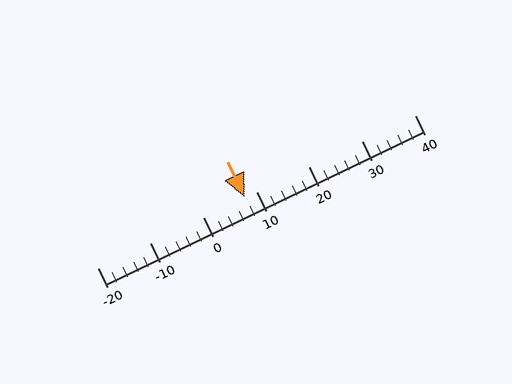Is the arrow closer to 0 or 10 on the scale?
The arrow is closer to 10.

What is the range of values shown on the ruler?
The ruler shows values from -20 to 40.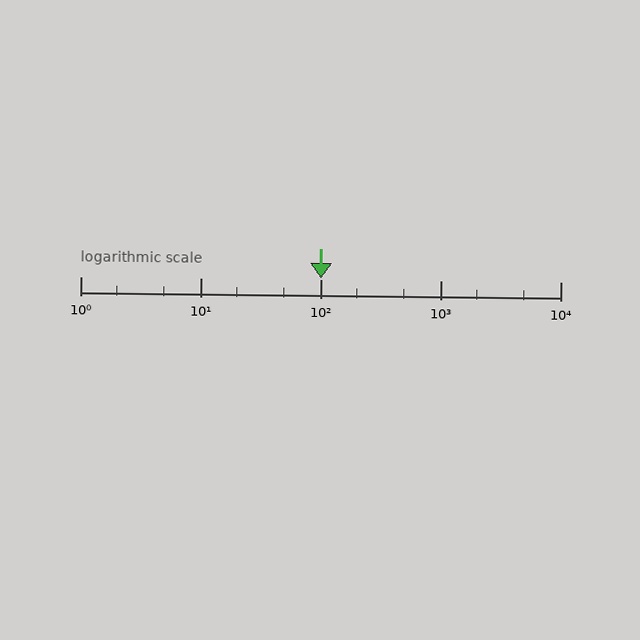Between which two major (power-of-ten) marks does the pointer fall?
The pointer is between 100 and 1000.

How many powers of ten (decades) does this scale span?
The scale spans 4 decades, from 1 to 10000.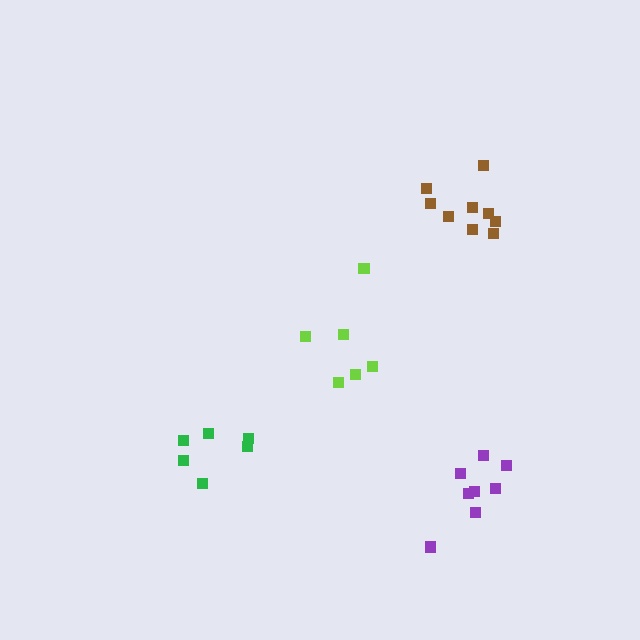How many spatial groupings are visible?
There are 4 spatial groupings.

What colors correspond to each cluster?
The clusters are colored: purple, green, brown, lime.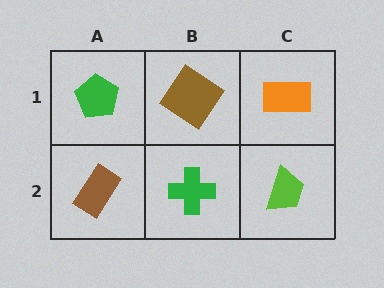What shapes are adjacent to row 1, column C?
A lime trapezoid (row 2, column C), a brown diamond (row 1, column B).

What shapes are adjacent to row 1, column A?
A brown rectangle (row 2, column A), a brown diamond (row 1, column B).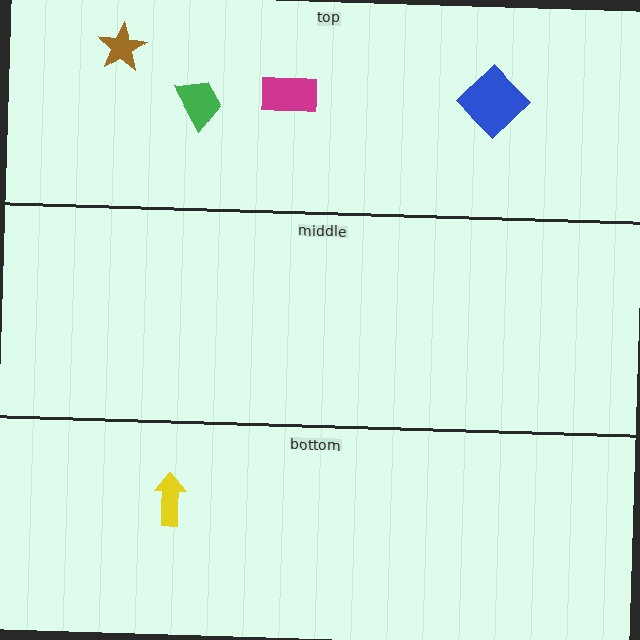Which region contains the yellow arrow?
The bottom region.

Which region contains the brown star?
The top region.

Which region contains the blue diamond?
The top region.